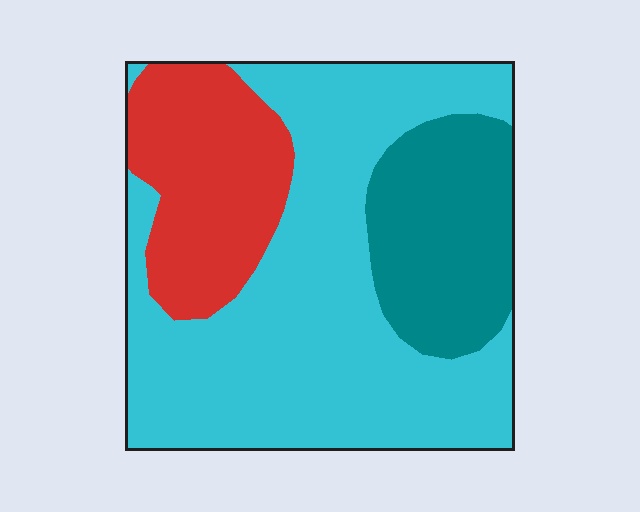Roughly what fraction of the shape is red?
Red takes up less than a quarter of the shape.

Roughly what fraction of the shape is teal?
Teal takes up between a sixth and a third of the shape.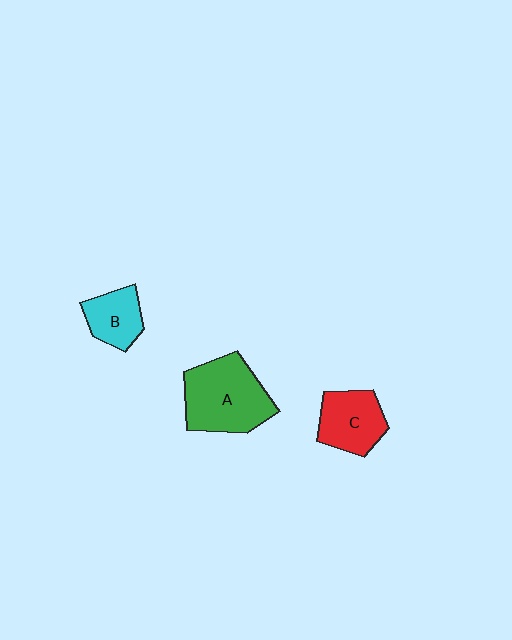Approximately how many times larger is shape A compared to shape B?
Approximately 2.0 times.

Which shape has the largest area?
Shape A (green).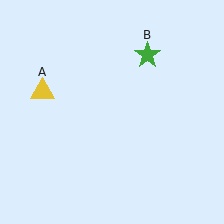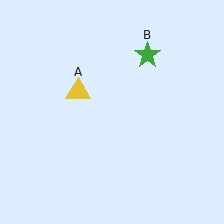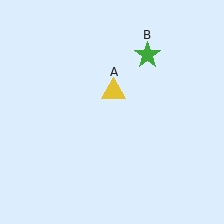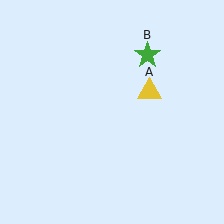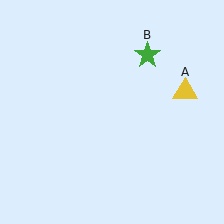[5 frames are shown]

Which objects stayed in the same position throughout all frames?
Green star (object B) remained stationary.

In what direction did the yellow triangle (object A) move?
The yellow triangle (object A) moved right.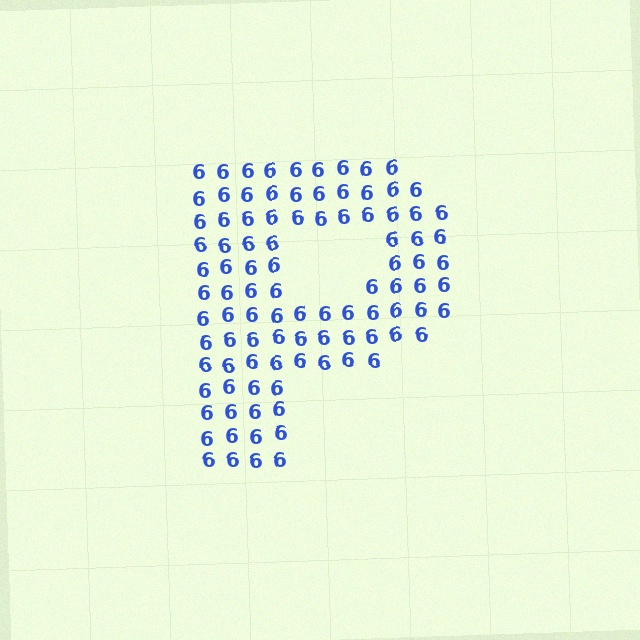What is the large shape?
The large shape is the letter P.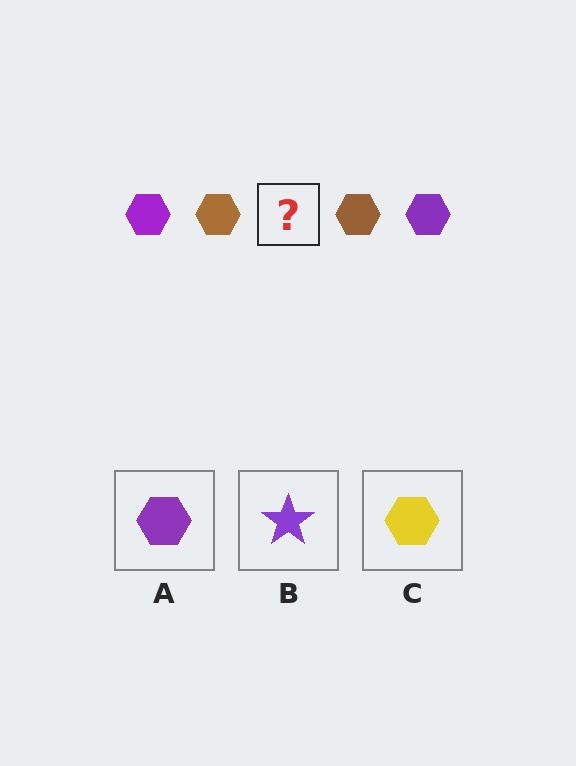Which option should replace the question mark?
Option A.